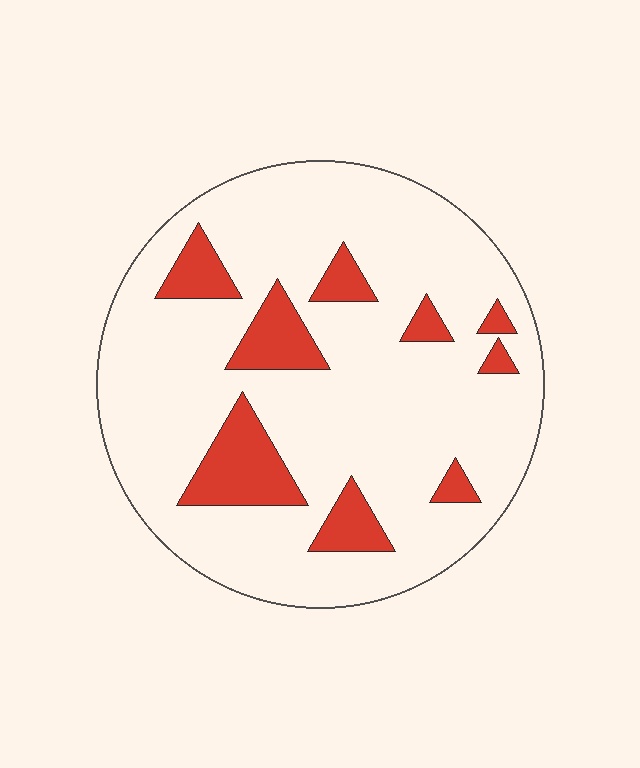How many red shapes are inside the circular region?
9.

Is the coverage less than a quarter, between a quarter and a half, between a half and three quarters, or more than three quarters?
Less than a quarter.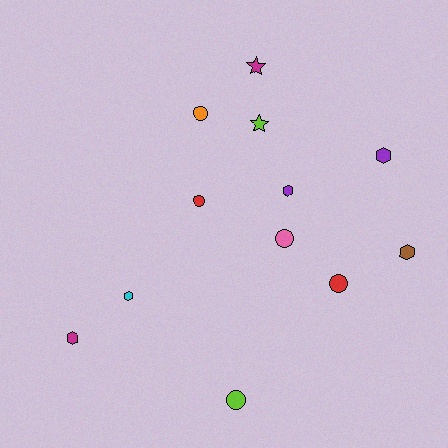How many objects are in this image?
There are 12 objects.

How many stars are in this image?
There are 2 stars.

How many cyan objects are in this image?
There is 1 cyan object.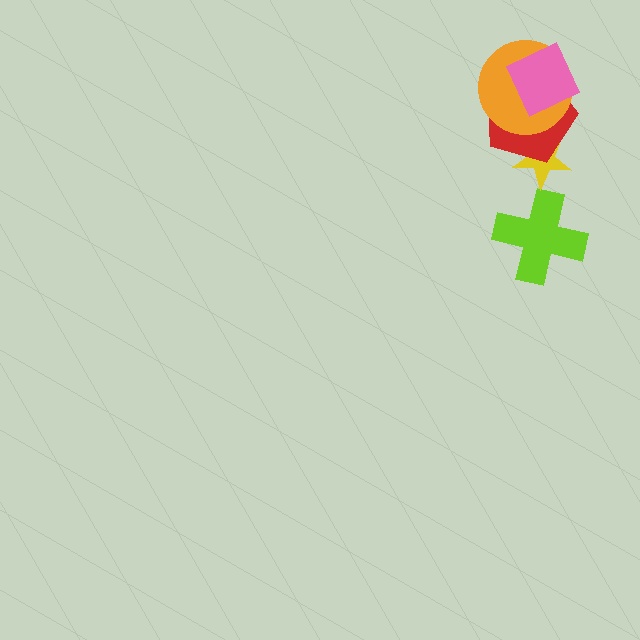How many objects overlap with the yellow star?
1 object overlaps with the yellow star.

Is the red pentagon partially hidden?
Yes, it is partially covered by another shape.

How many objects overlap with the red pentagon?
3 objects overlap with the red pentagon.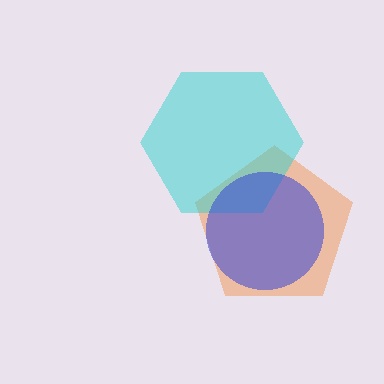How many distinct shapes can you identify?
There are 3 distinct shapes: an orange pentagon, a cyan hexagon, a blue circle.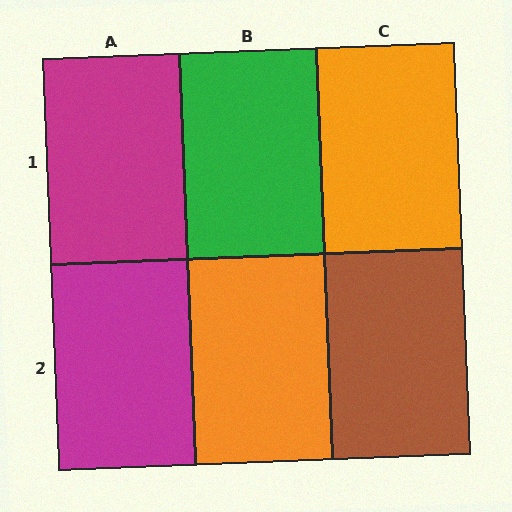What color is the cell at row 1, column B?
Green.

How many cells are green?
1 cell is green.